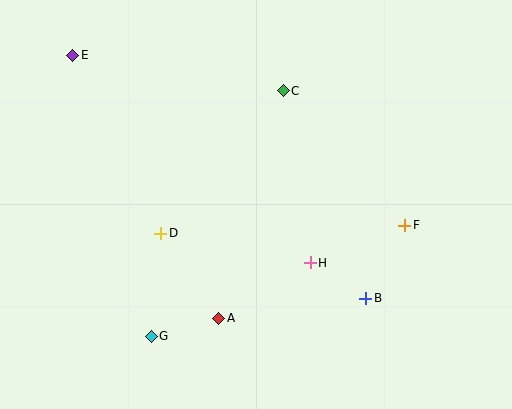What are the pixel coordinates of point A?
Point A is at (219, 318).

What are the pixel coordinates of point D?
Point D is at (161, 233).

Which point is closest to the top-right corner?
Point C is closest to the top-right corner.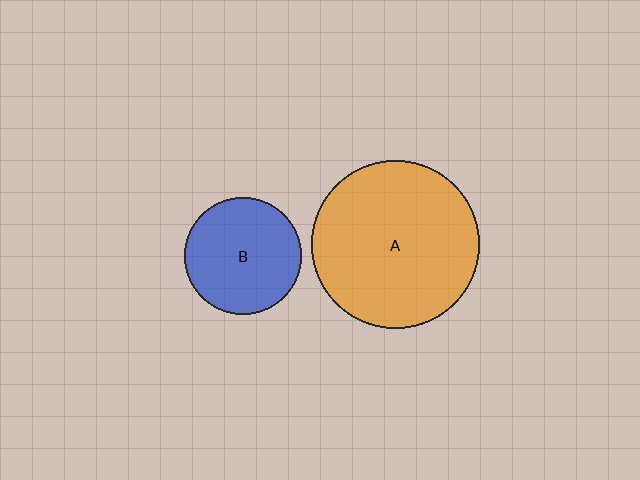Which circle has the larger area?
Circle A (orange).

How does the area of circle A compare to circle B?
Approximately 2.1 times.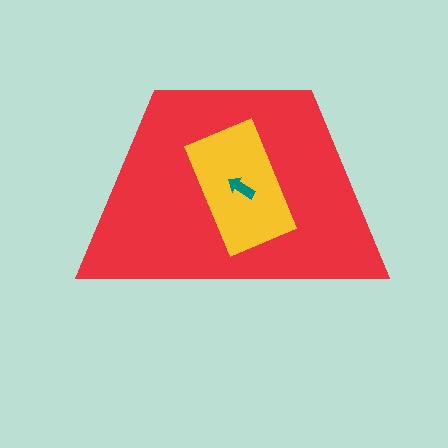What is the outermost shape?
The red trapezoid.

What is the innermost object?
The teal arrow.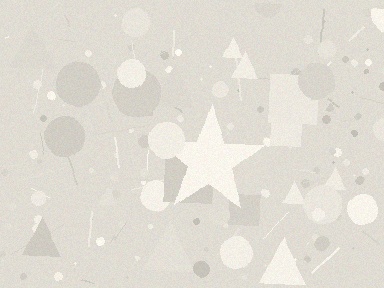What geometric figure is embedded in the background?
A star is embedded in the background.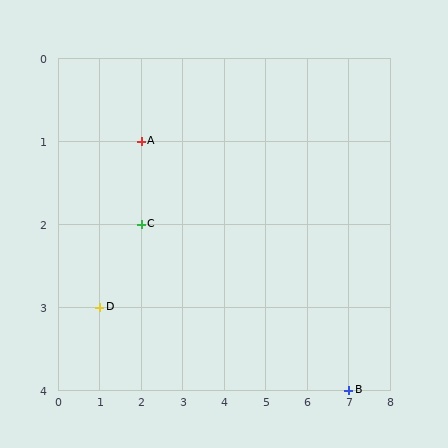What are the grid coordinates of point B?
Point B is at grid coordinates (7, 4).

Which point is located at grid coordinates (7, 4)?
Point B is at (7, 4).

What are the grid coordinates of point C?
Point C is at grid coordinates (2, 2).